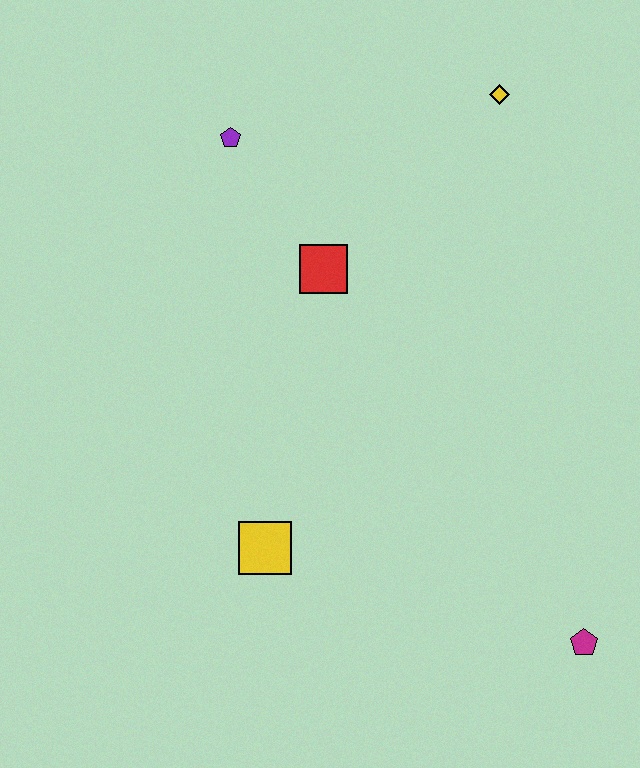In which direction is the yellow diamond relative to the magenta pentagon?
The yellow diamond is above the magenta pentagon.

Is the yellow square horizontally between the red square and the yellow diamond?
No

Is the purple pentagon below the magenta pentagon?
No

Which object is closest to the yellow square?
The red square is closest to the yellow square.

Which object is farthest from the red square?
The magenta pentagon is farthest from the red square.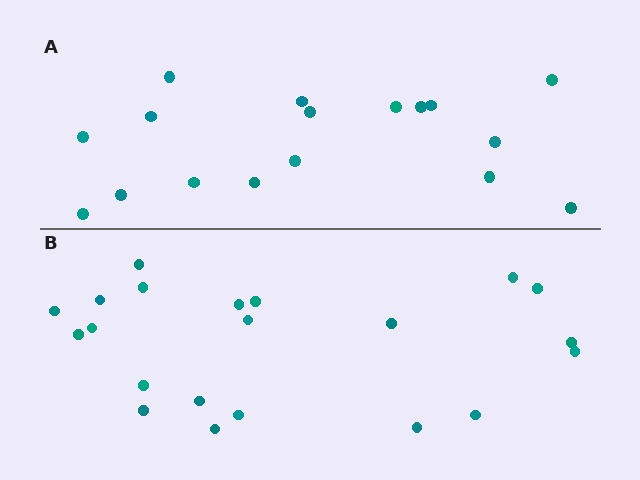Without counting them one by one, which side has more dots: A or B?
Region B (the bottom region) has more dots.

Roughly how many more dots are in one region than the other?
Region B has about 4 more dots than region A.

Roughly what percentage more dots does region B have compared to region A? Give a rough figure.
About 25% more.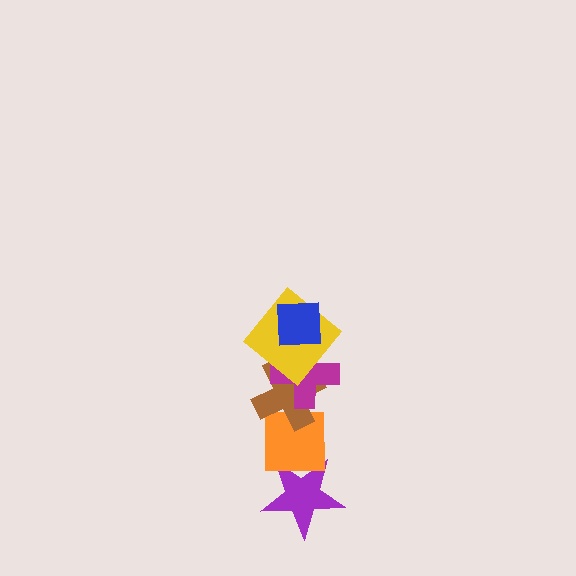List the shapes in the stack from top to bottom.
From top to bottom: the blue square, the yellow diamond, the magenta cross, the brown cross, the orange square, the purple star.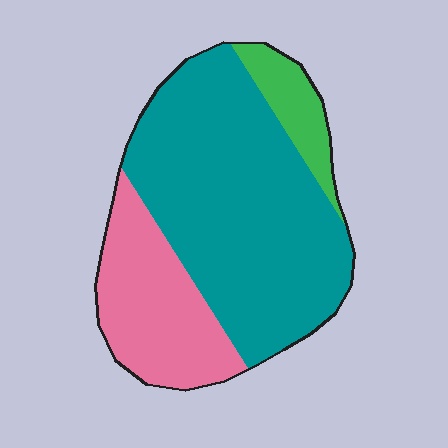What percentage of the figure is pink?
Pink takes up between a quarter and a half of the figure.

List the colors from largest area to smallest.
From largest to smallest: teal, pink, green.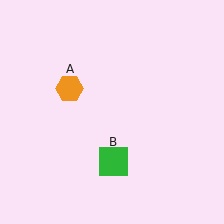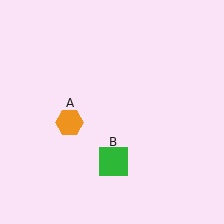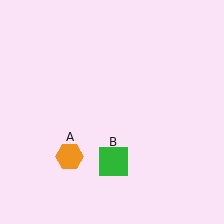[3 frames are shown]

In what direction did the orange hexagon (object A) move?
The orange hexagon (object A) moved down.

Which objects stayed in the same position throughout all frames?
Green square (object B) remained stationary.